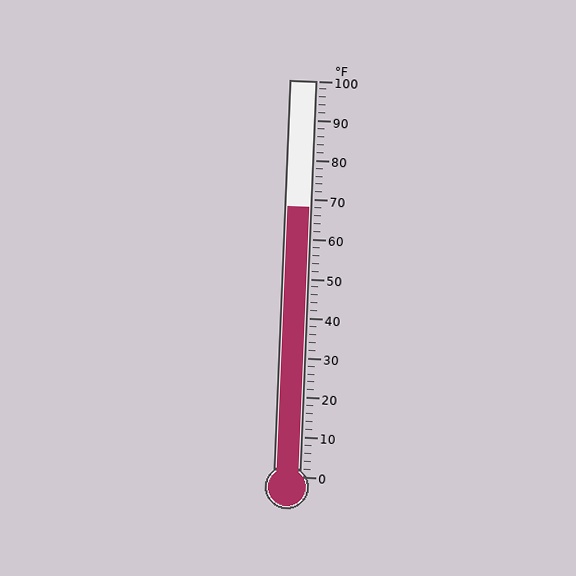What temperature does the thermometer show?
The thermometer shows approximately 68°F.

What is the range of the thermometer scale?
The thermometer scale ranges from 0°F to 100°F.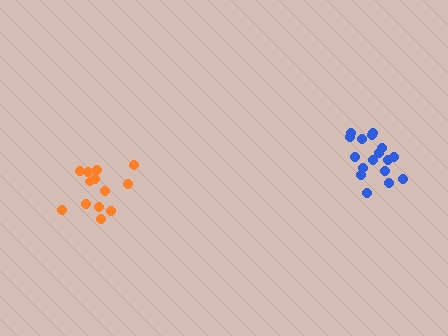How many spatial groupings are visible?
There are 2 spatial groupings.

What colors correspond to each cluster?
The clusters are colored: orange, blue.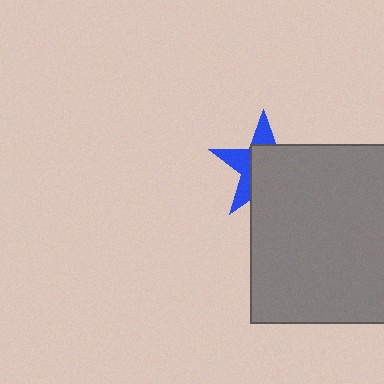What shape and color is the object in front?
The object in front is a gray rectangle.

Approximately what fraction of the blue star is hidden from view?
Roughly 63% of the blue star is hidden behind the gray rectangle.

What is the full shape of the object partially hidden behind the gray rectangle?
The partially hidden object is a blue star.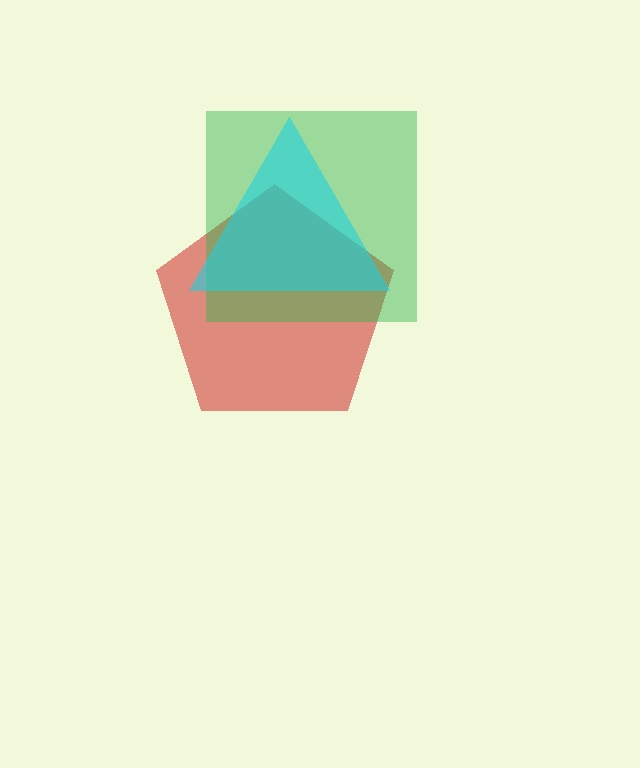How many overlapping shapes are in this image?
There are 3 overlapping shapes in the image.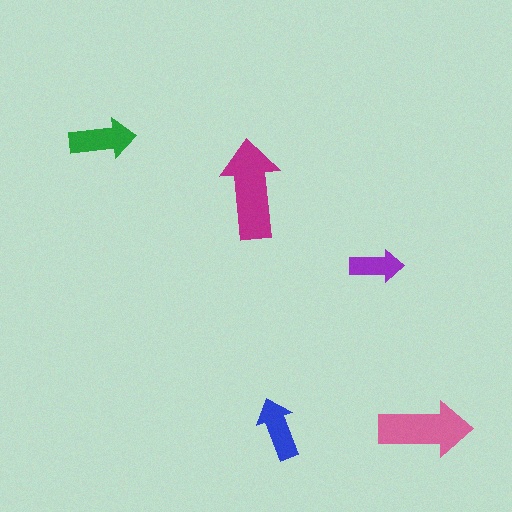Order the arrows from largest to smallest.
the magenta one, the pink one, the green one, the blue one, the purple one.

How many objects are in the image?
There are 5 objects in the image.